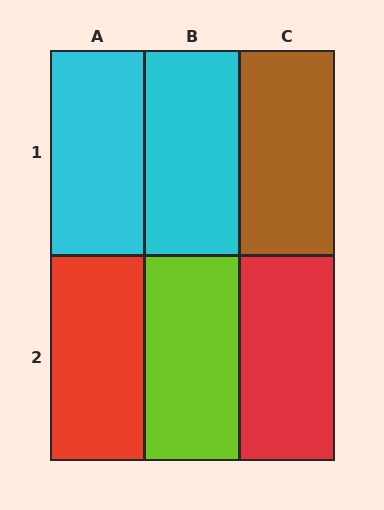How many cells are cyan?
2 cells are cyan.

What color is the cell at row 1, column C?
Brown.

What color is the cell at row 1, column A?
Cyan.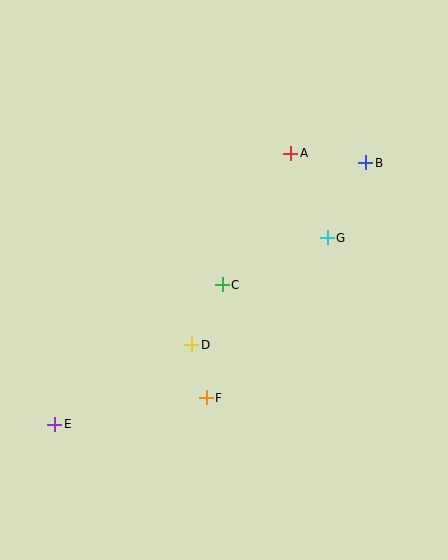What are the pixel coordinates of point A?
Point A is at (291, 153).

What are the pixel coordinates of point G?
Point G is at (327, 238).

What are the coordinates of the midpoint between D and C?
The midpoint between D and C is at (207, 315).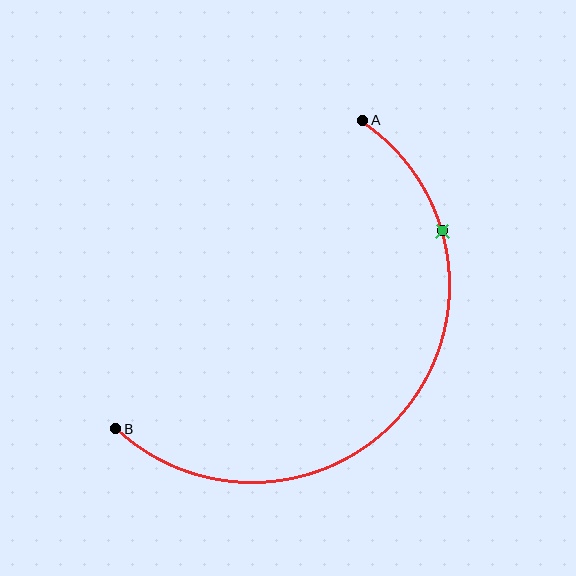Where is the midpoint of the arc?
The arc midpoint is the point on the curve farthest from the straight line joining A and B. It sits below and to the right of that line.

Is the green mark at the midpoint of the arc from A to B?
No. The green mark lies on the arc but is closer to endpoint A. The arc midpoint would be at the point on the curve equidistant along the arc from both A and B.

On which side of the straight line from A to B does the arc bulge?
The arc bulges below and to the right of the straight line connecting A and B.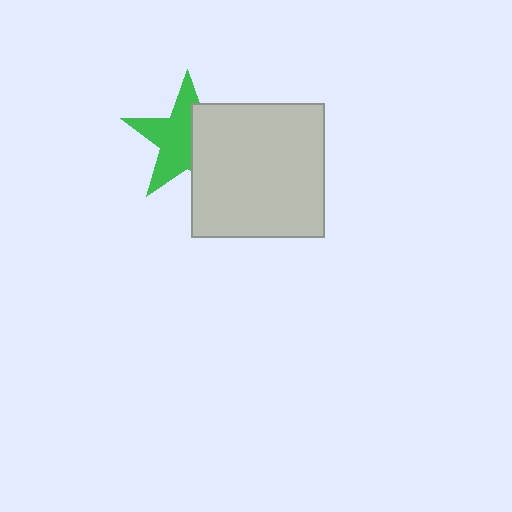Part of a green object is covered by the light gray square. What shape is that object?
It is a star.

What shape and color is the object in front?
The object in front is a light gray square.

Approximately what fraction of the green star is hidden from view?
Roughly 42% of the green star is hidden behind the light gray square.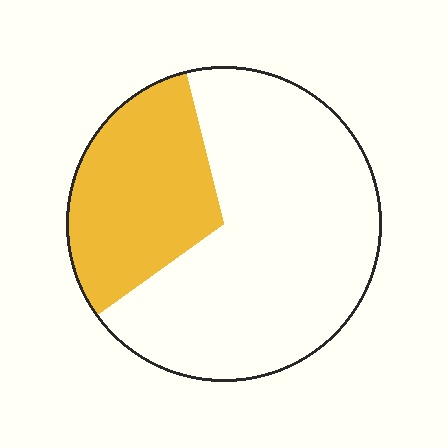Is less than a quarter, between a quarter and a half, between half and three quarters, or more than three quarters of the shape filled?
Between a quarter and a half.